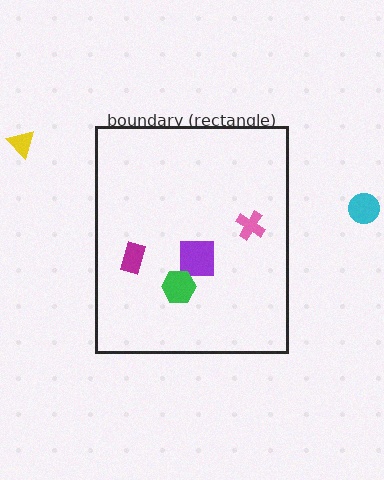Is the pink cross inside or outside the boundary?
Inside.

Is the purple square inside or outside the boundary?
Inside.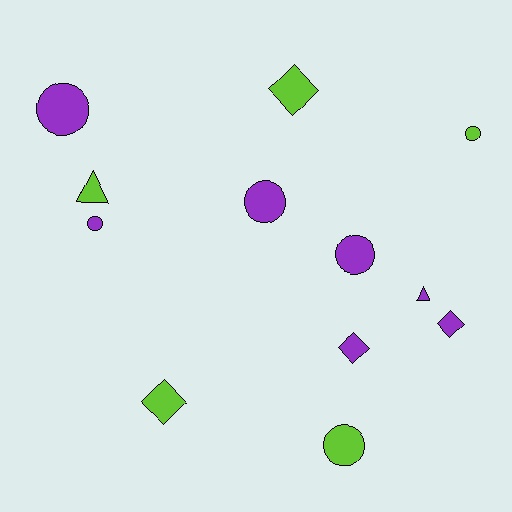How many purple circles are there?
There are 4 purple circles.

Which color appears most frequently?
Purple, with 7 objects.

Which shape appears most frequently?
Circle, with 6 objects.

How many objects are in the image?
There are 12 objects.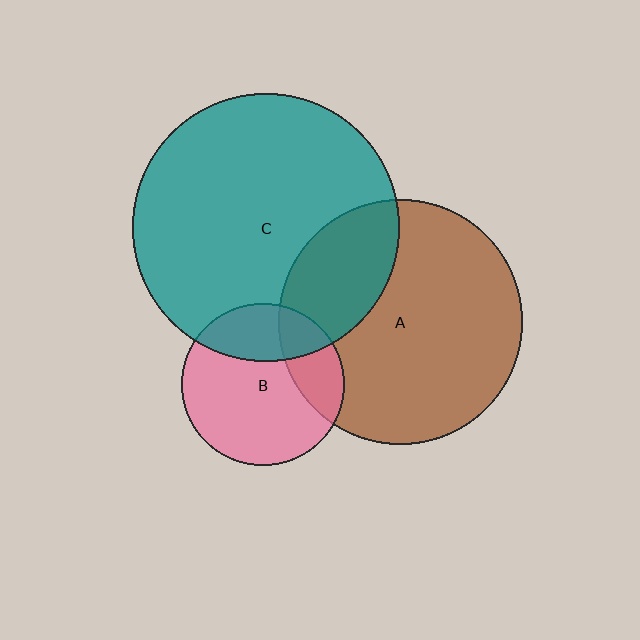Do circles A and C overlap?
Yes.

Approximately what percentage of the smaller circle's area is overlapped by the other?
Approximately 25%.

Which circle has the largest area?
Circle C (teal).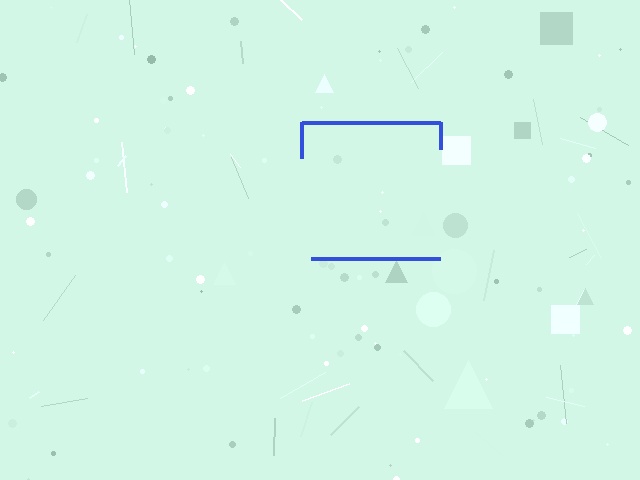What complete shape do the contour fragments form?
The contour fragments form a square.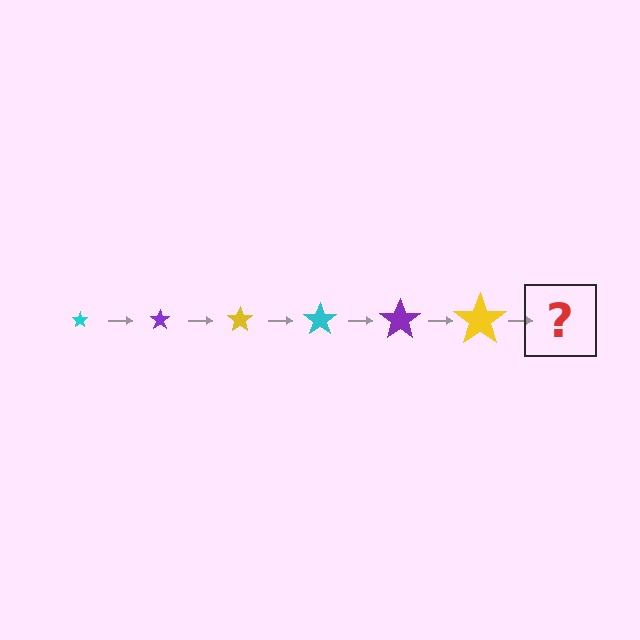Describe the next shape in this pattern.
It should be a cyan star, larger than the previous one.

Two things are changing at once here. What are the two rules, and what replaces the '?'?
The two rules are that the star grows larger each step and the color cycles through cyan, purple, and yellow. The '?' should be a cyan star, larger than the previous one.